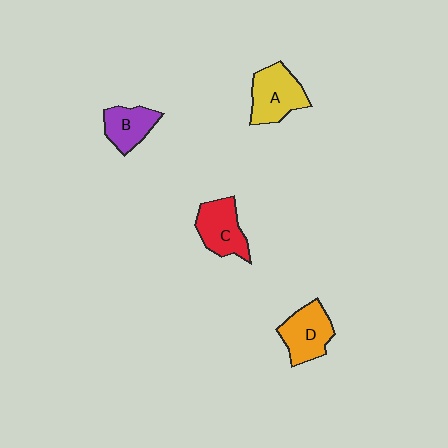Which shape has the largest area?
Shape A (yellow).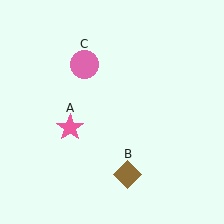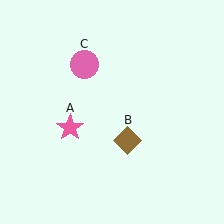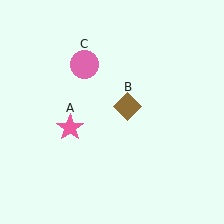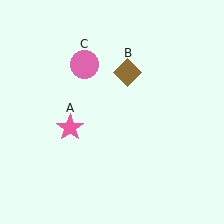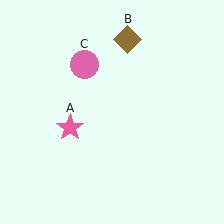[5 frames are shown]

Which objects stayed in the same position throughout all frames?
Pink star (object A) and pink circle (object C) remained stationary.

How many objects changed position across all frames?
1 object changed position: brown diamond (object B).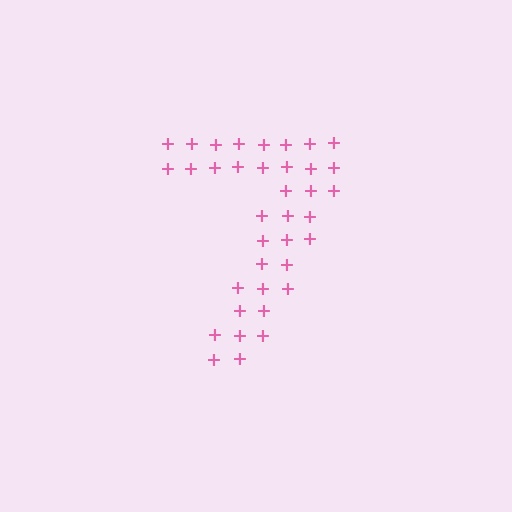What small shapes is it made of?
It is made of small plus signs.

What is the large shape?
The large shape is the digit 7.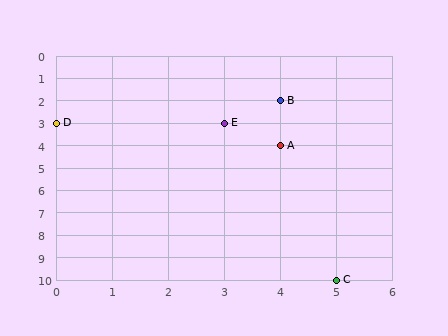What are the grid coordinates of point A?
Point A is at grid coordinates (4, 4).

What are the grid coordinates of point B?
Point B is at grid coordinates (4, 2).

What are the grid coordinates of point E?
Point E is at grid coordinates (3, 3).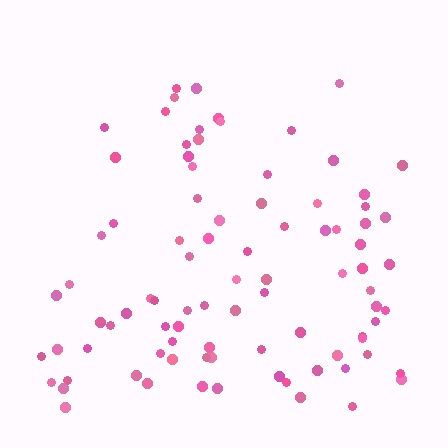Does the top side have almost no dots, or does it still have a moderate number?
Still a moderate number, just noticeably fewer than the bottom.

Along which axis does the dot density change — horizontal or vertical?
Vertical.